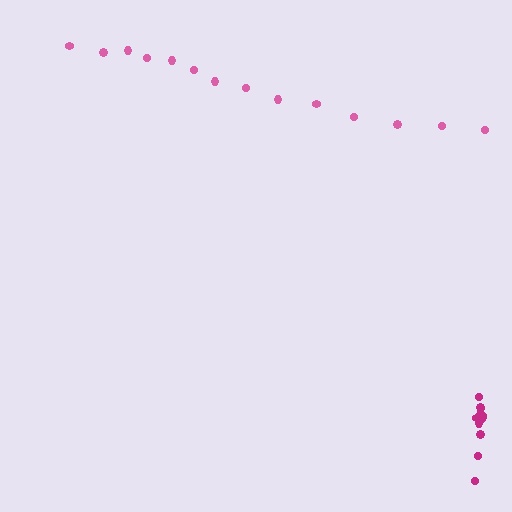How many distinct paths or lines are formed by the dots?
There are 2 distinct paths.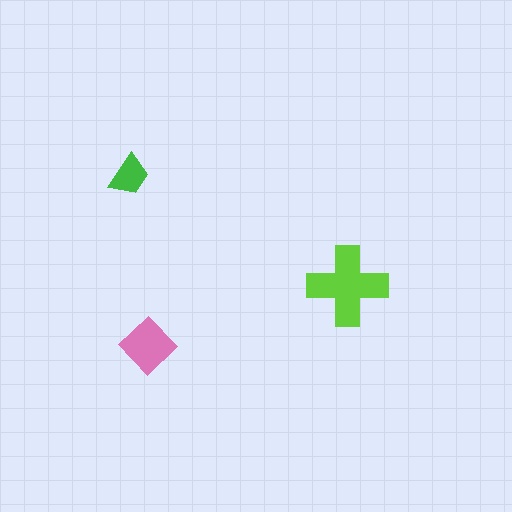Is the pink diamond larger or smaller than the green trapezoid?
Larger.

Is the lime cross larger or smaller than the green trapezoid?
Larger.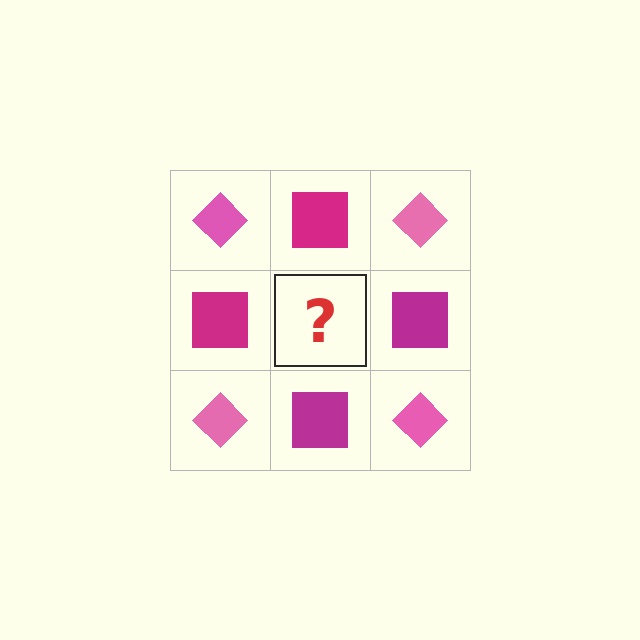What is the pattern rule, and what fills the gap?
The rule is that it alternates pink diamond and magenta square in a checkerboard pattern. The gap should be filled with a pink diamond.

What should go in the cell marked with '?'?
The missing cell should contain a pink diamond.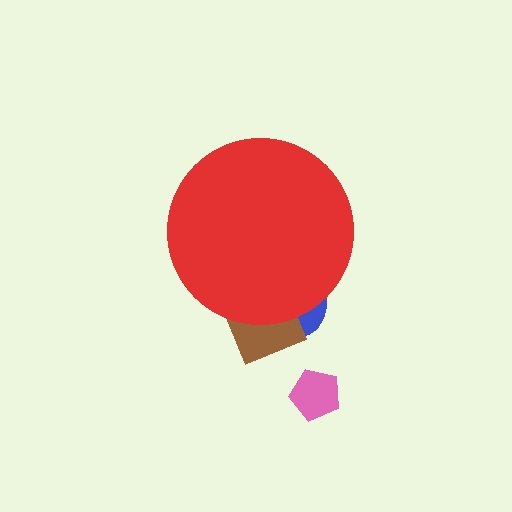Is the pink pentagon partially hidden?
No, the pink pentagon is fully visible.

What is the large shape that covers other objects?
A red circle.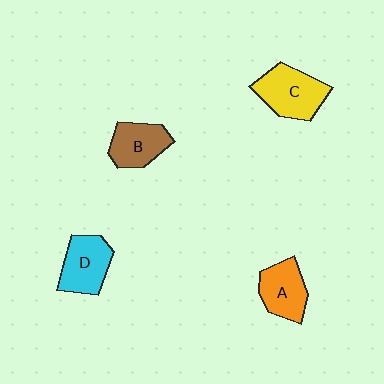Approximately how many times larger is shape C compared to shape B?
Approximately 1.3 times.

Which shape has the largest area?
Shape C (yellow).